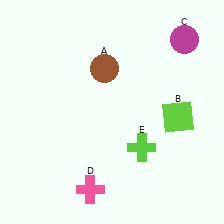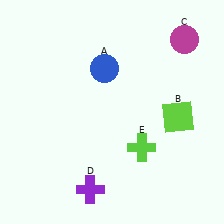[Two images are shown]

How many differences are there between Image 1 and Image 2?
There are 2 differences between the two images.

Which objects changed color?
A changed from brown to blue. D changed from pink to purple.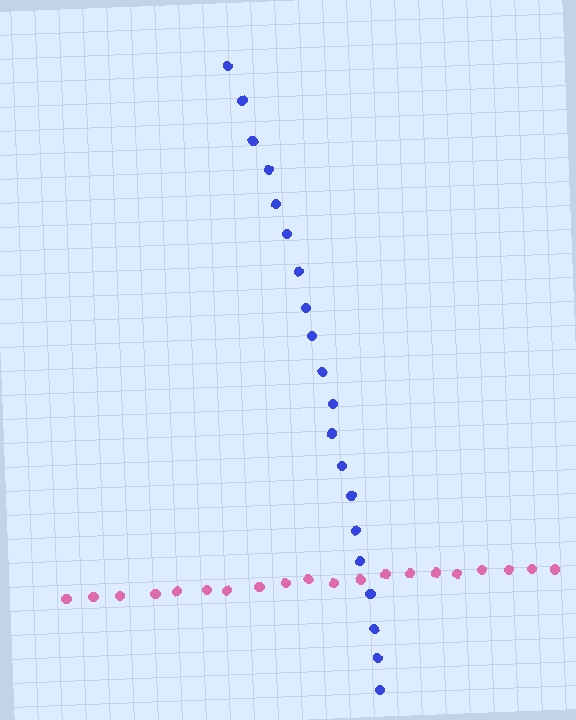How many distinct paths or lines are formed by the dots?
There are 2 distinct paths.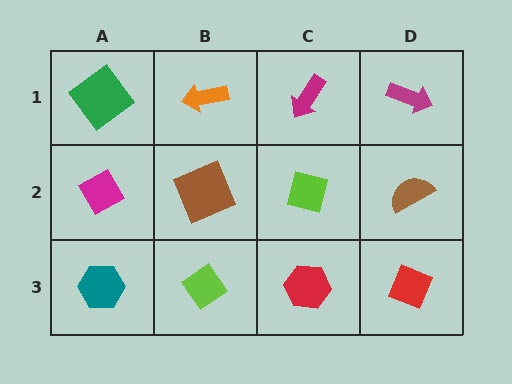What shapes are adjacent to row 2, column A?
A green diamond (row 1, column A), a teal hexagon (row 3, column A), a brown square (row 2, column B).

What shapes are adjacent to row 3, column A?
A magenta diamond (row 2, column A), a lime diamond (row 3, column B).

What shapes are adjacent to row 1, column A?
A magenta diamond (row 2, column A), an orange arrow (row 1, column B).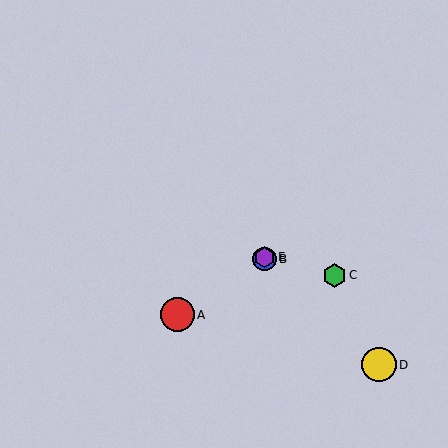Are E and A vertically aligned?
No, E is at x≈264 and A is at x≈177.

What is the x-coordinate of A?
Object A is at x≈177.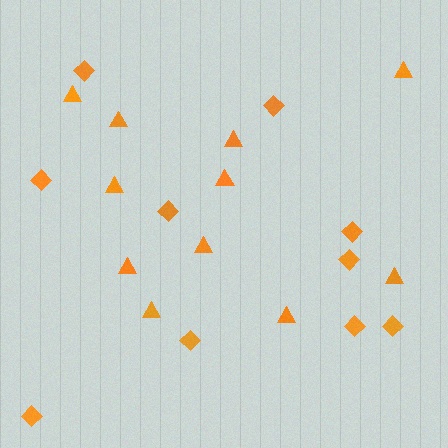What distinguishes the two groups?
There are 2 groups: one group of triangles (11) and one group of diamonds (10).